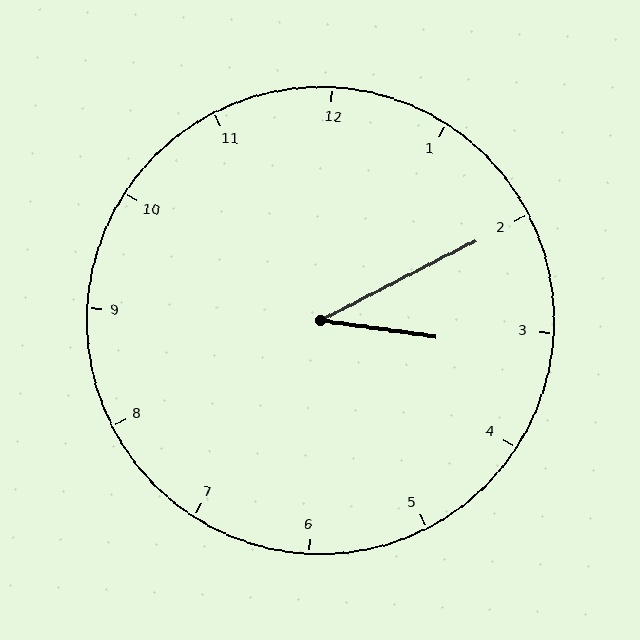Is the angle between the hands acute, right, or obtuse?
It is acute.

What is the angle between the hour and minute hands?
Approximately 35 degrees.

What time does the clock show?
3:10.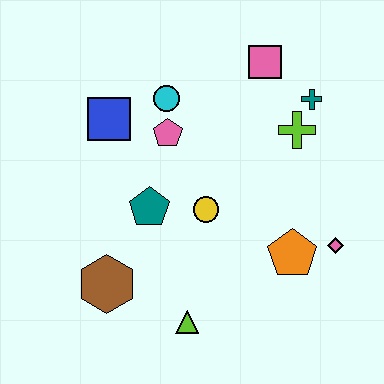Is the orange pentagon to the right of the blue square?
Yes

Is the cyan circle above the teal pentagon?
Yes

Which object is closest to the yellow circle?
The teal pentagon is closest to the yellow circle.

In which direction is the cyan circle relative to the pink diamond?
The cyan circle is to the left of the pink diamond.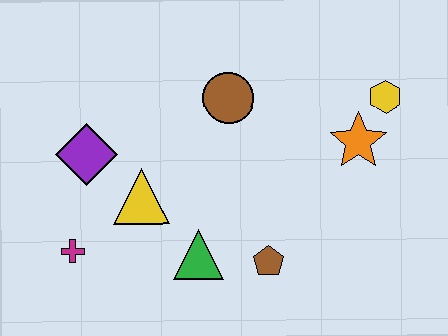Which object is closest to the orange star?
The yellow hexagon is closest to the orange star.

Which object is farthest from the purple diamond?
The yellow hexagon is farthest from the purple diamond.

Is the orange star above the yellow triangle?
Yes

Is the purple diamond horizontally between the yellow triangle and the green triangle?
No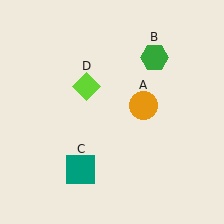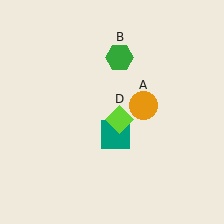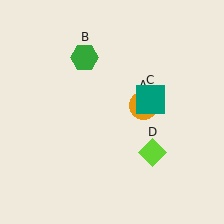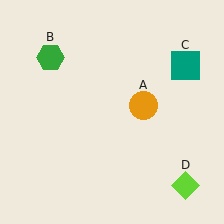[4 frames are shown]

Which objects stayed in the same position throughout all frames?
Orange circle (object A) remained stationary.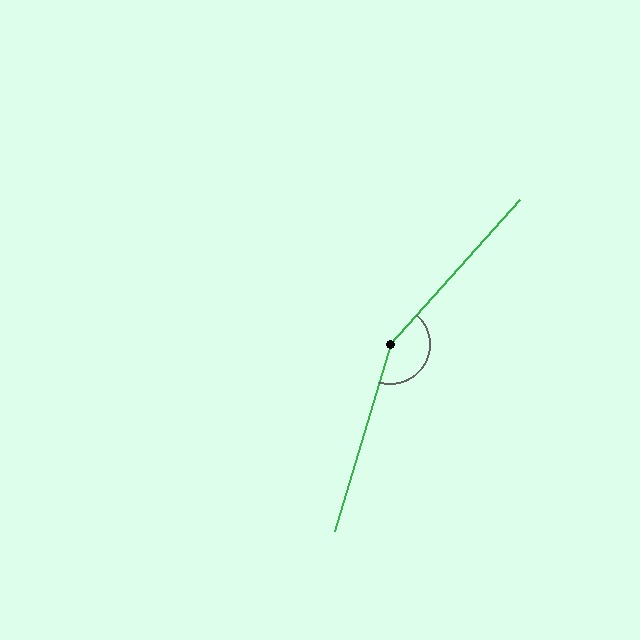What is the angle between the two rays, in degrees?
Approximately 154 degrees.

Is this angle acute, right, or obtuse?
It is obtuse.